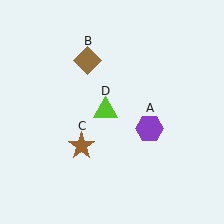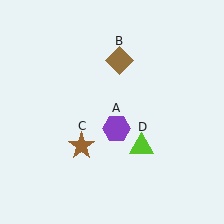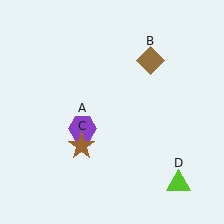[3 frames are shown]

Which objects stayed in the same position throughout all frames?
Brown star (object C) remained stationary.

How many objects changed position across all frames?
3 objects changed position: purple hexagon (object A), brown diamond (object B), lime triangle (object D).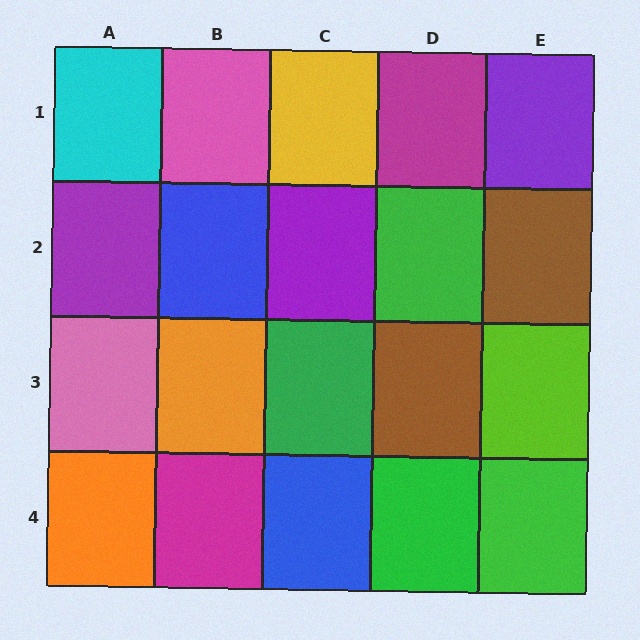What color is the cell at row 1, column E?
Purple.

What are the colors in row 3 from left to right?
Pink, orange, green, brown, lime.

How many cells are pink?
2 cells are pink.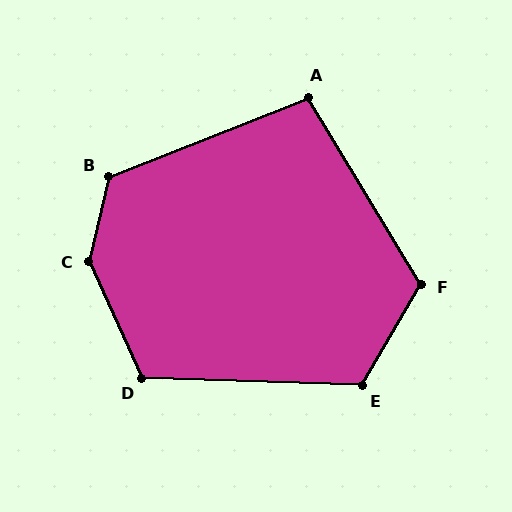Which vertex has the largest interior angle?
C, at approximately 142 degrees.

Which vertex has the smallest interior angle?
A, at approximately 99 degrees.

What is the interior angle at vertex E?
Approximately 118 degrees (obtuse).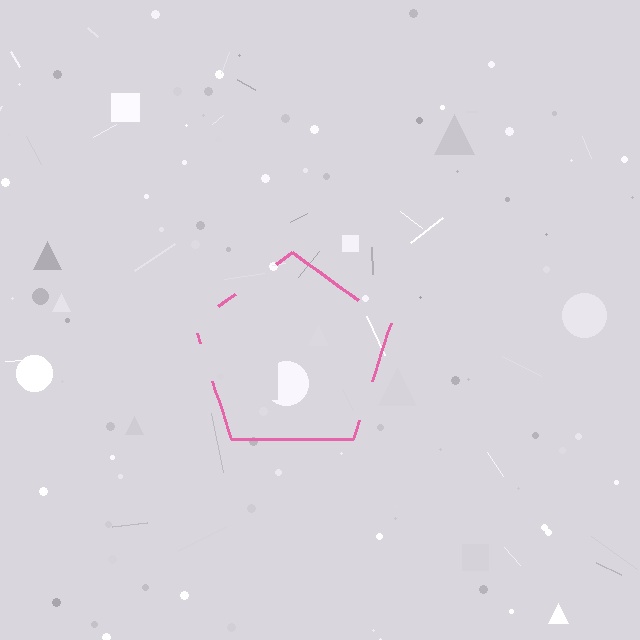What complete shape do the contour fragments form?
The contour fragments form a pentagon.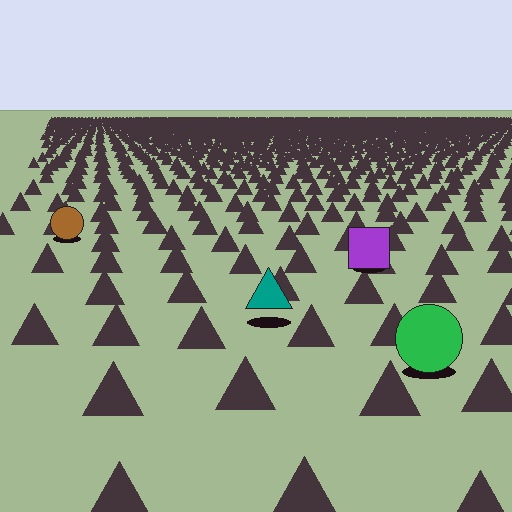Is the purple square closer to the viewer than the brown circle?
Yes. The purple square is closer — you can tell from the texture gradient: the ground texture is coarser near it.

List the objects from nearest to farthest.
From nearest to farthest: the green circle, the teal triangle, the purple square, the brown circle.